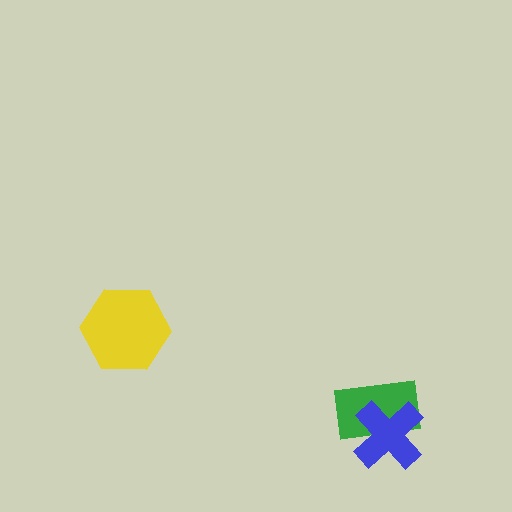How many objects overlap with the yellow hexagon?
0 objects overlap with the yellow hexagon.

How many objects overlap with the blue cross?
1 object overlaps with the blue cross.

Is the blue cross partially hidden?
No, no other shape covers it.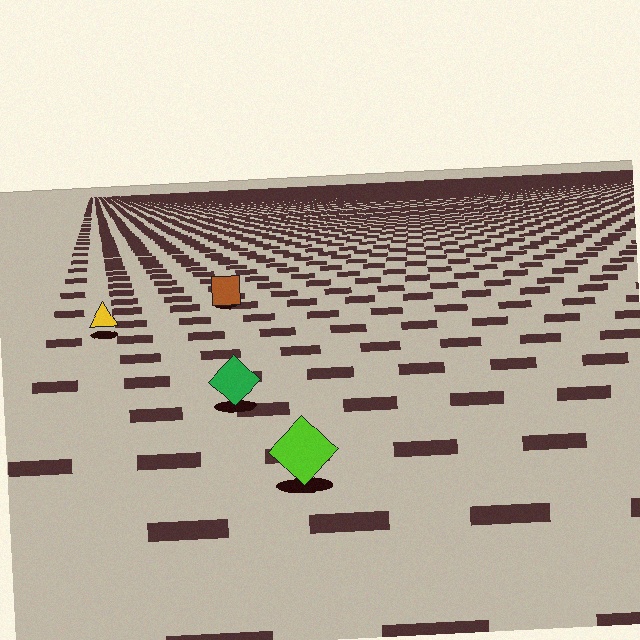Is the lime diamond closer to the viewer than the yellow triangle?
Yes. The lime diamond is closer — you can tell from the texture gradient: the ground texture is coarser near it.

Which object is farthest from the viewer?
The brown square is farthest from the viewer. It appears smaller and the ground texture around it is denser.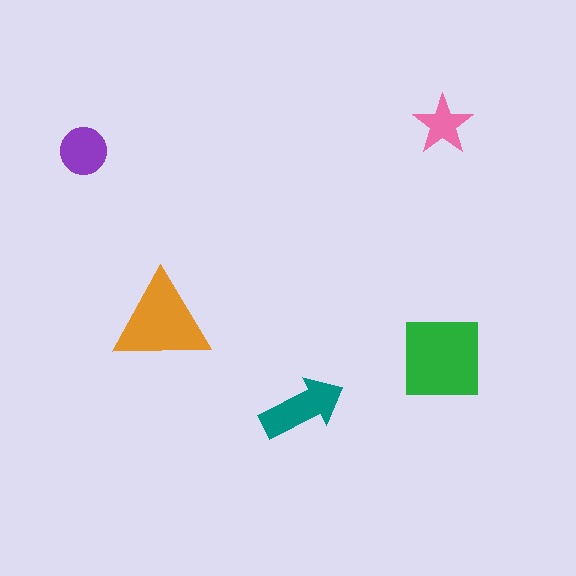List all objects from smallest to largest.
The pink star, the purple circle, the teal arrow, the orange triangle, the green square.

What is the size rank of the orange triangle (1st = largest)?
2nd.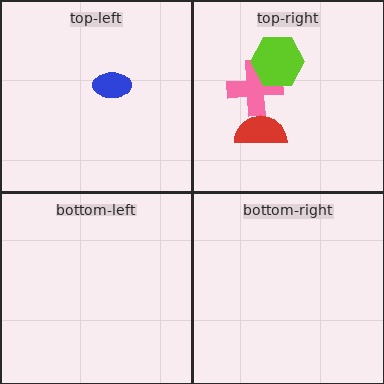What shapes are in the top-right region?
The pink cross, the red semicircle, the lime hexagon.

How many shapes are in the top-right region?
3.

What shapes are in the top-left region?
The blue ellipse.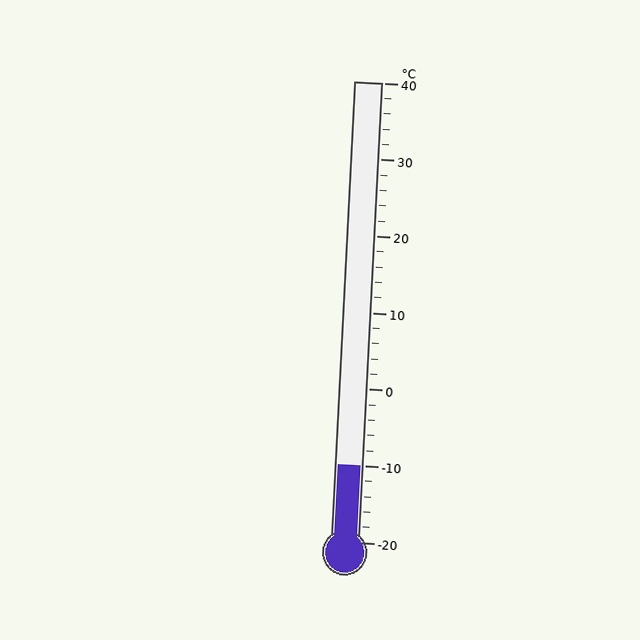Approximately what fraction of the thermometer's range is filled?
The thermometer is filled to approximately 15% of its range.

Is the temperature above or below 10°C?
The temperature is below 10°C.